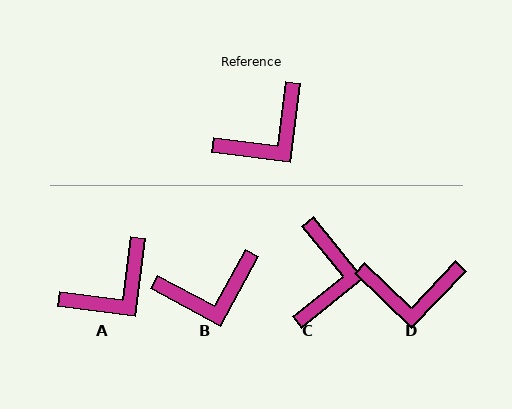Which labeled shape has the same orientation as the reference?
A.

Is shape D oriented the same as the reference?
No, it is off by about 37 degrees.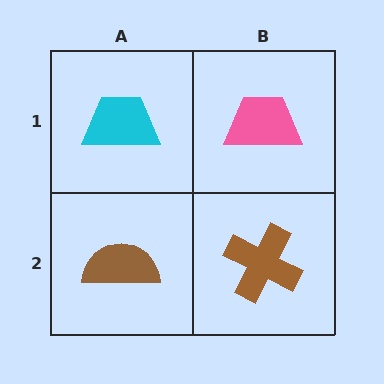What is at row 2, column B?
A brown cross.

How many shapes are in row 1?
2 shapes.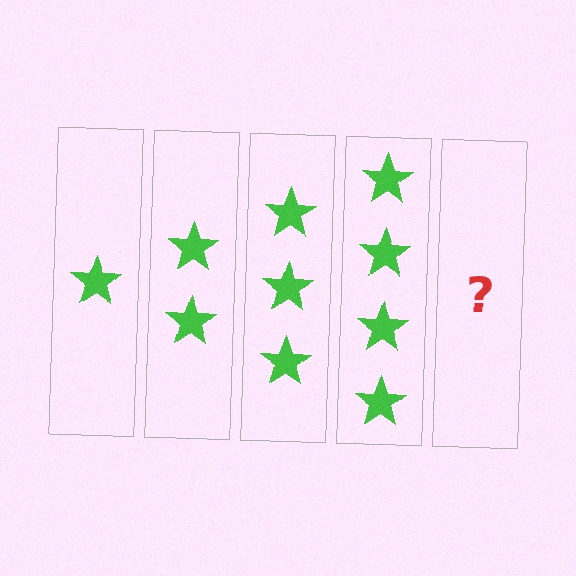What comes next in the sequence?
The next element should be 5 stars.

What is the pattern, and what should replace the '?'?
The pattern is that each step adds one more star. The '?' should be 5 stars.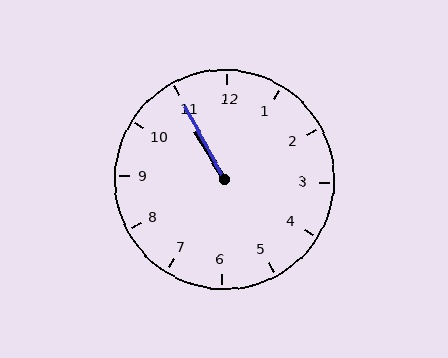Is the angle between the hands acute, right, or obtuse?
It is acute.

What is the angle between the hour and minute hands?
Approximately 2 degrees.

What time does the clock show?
10:55.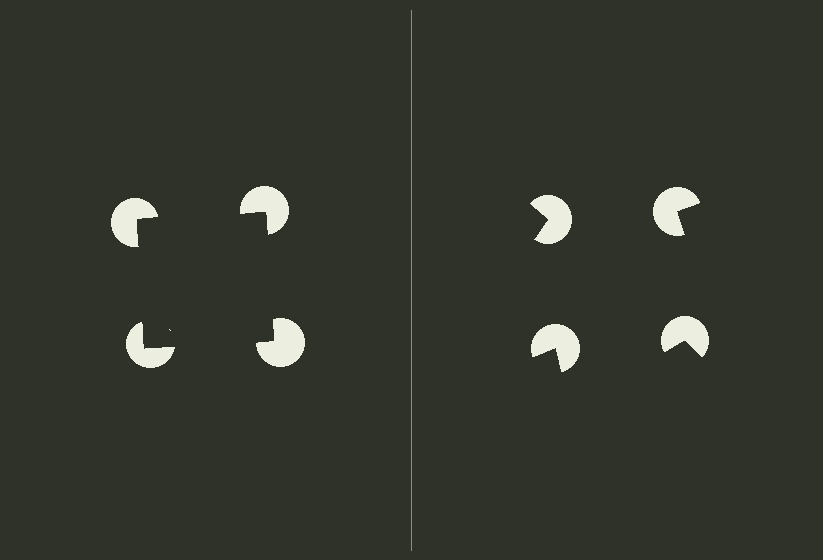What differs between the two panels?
The pac-man discs are positioned identically on both sides; only the wedge orientations differ. On the left they align to a square; on the right they are misaligned.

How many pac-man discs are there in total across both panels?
8 — 4 on each side.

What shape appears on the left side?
An illusory square.